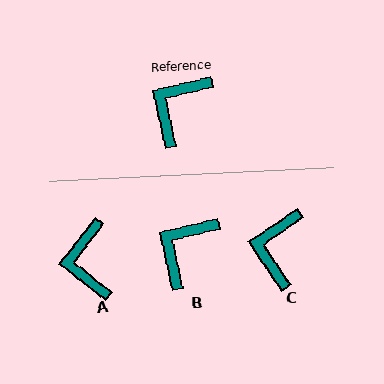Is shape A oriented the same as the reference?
No, it is off by about 39 degrees.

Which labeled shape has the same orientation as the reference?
B.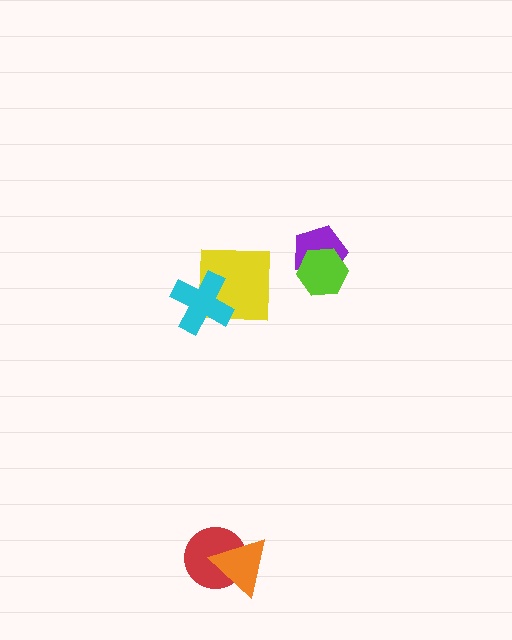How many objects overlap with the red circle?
1 object overlaps with the red circle.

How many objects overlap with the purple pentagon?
1 object overlaps with the purple pentagon.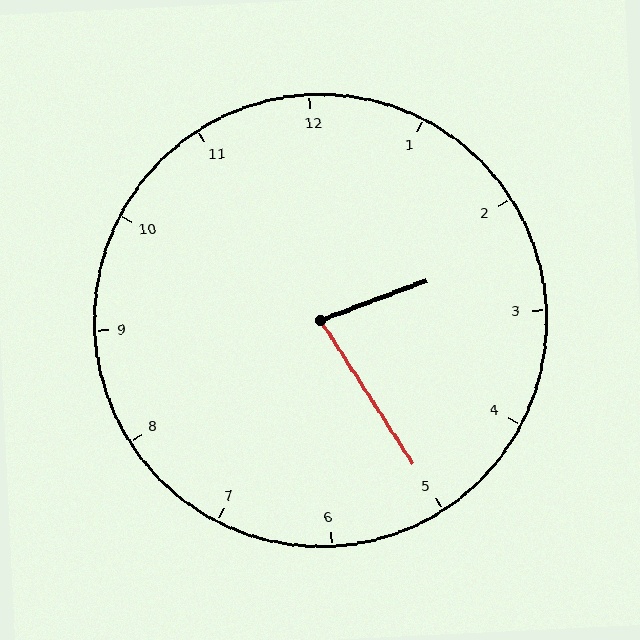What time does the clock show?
2:25.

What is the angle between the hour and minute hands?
Approximately 78 degrees.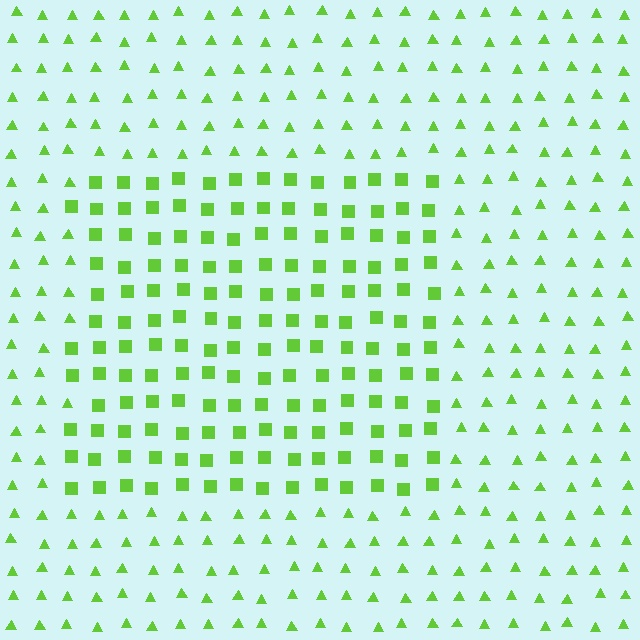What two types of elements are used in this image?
The image uses squares inside the rectangle region and triangles outside it.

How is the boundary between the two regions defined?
The boundary is defined by a change in element shape: squares inside vs. triangles outside. All elements share the same color and spacing.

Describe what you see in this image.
The image is filled with small lime elements arranged in a uniform grid. A rectangle-shaped region contains squares, while the surrounding area contains triangles. The boundary is defined purely by the change in element shape.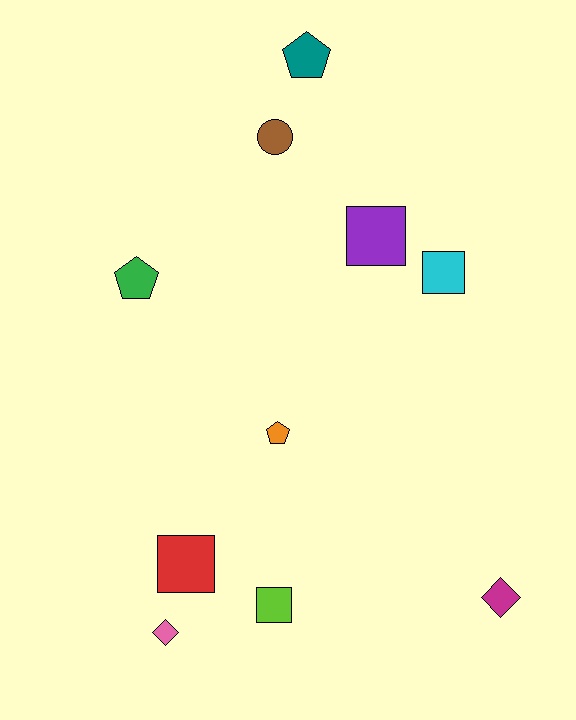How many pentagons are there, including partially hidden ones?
There are 3 pentagons.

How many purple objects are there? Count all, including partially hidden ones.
There is 1 purple object.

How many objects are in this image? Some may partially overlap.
There are 10 objects.